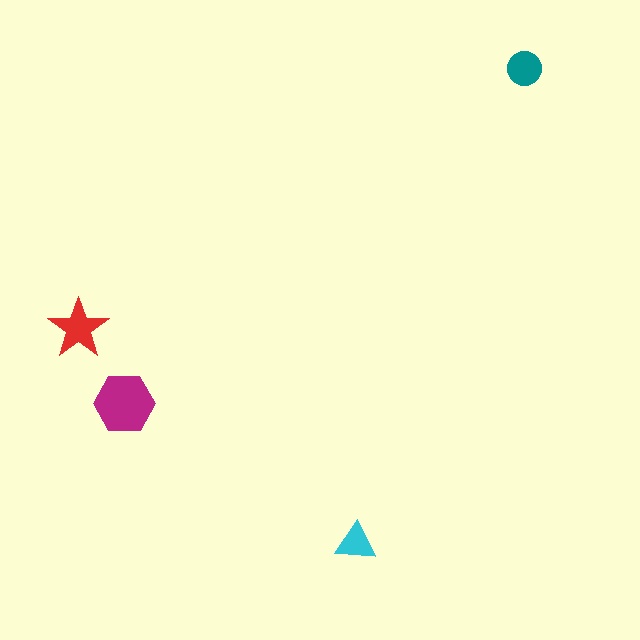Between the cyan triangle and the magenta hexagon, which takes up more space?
The magenta hexagon.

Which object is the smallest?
The cyan triangle.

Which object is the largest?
The magenta hexagon.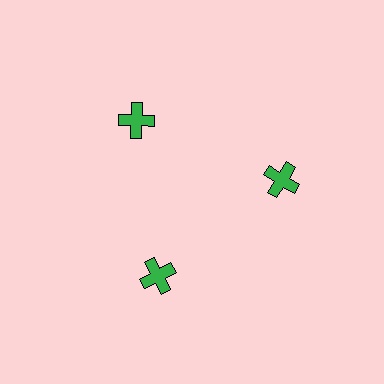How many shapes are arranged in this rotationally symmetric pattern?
There are 3 shapes, arranged in 3 groups of 1.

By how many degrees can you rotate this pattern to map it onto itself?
The pattern maps onto itself every 120 degrees of rotation.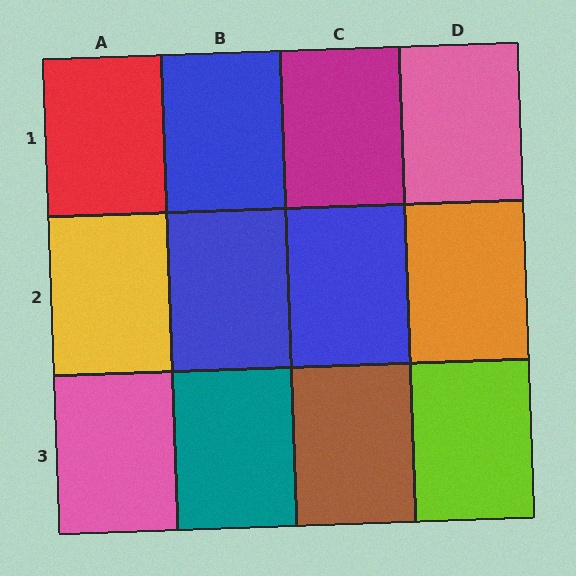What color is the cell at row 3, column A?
Pink.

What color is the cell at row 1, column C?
Magenta.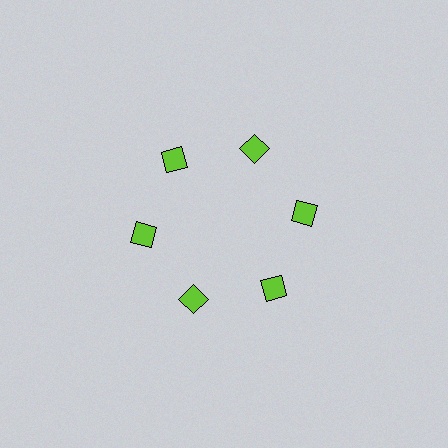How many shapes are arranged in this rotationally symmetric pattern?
There are 6 shapes, arranged in 6 groups of 1.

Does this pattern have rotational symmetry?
Yes, this pattern has 6-fold rotational symmetry. It looks the same after rotating 60 degrees around the center.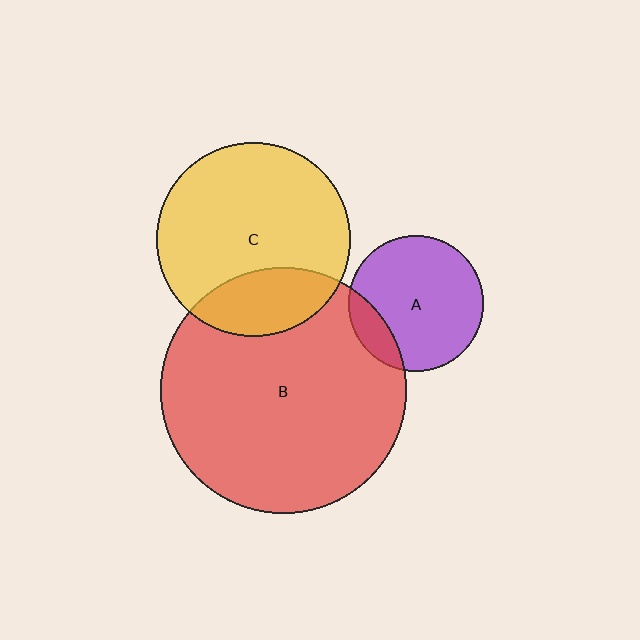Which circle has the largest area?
Circle B (red).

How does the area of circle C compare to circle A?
Approximately 2.0 times.